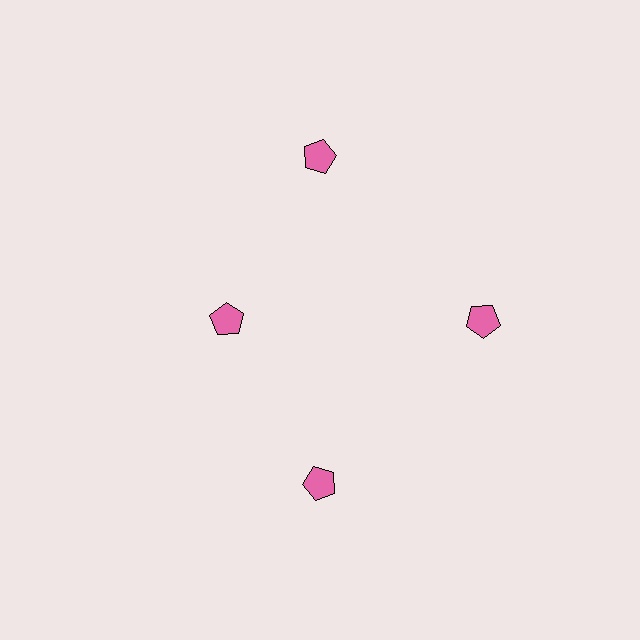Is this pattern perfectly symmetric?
No. The 4 pink pentagons are arranged in a ring, but one element near the 9 o'clock position is pulled inward toward the center, breaking the 4-fold rotational symmetry.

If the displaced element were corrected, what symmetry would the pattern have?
It would have 4-fold rotational symmetry — the pattern would map onto itself every 90 degrees.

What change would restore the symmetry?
The symmetry would be restored by moving it outward, back onto the ring so that all 4 pentagons sit at equal angles and equal distance from the center.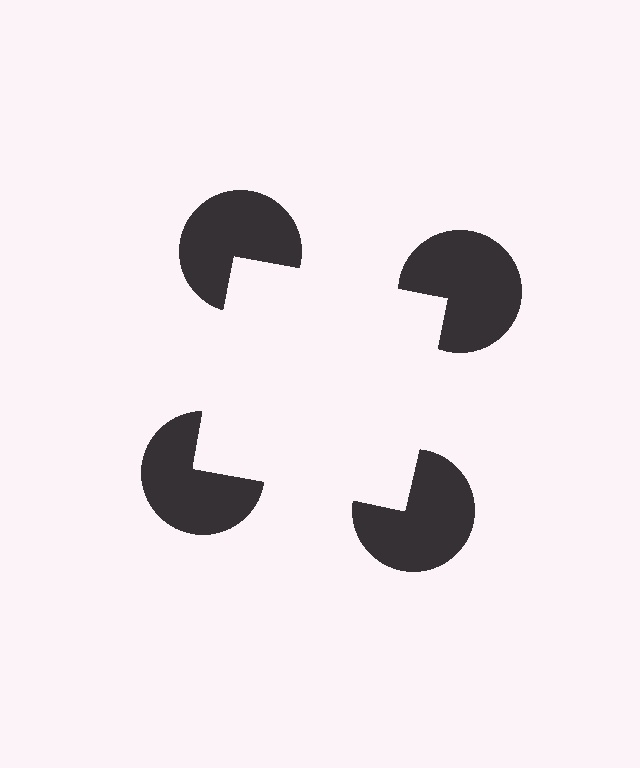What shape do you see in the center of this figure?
An illusory square — its edges are inferred from the aligned wedge cuts in the pac-man discs, not physically drawn.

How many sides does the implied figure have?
4 sides.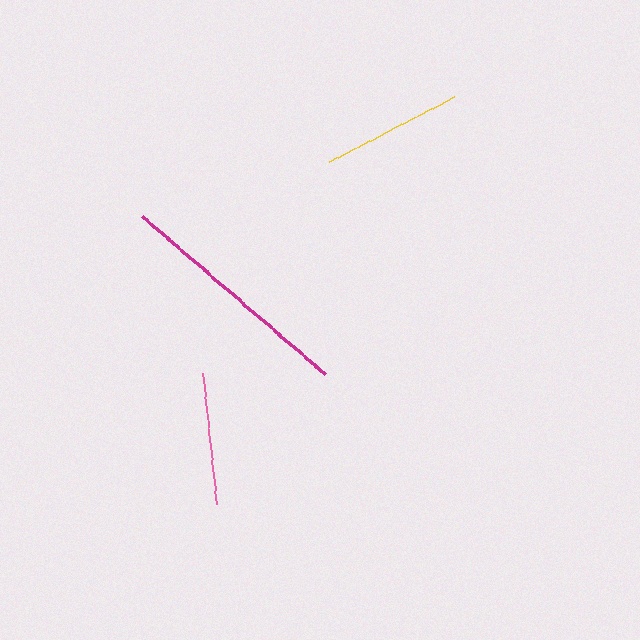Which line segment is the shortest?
The pink line is the shortest at approximately 132 pixels.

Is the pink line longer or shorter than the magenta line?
The magenta line is longer than the pink line.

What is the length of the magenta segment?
The magenta segment is approximately 242 pixels long.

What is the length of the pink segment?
The pink segment is approximately 132 pixels long.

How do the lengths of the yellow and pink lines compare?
The yellow and pink lines are approximately the same length.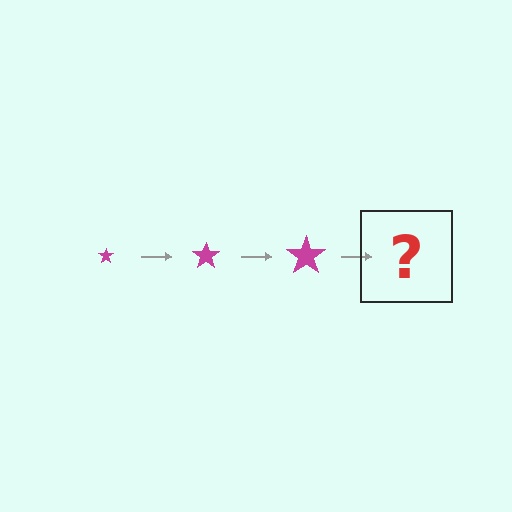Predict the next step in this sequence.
The next step is a magenta star, larger than the previous one.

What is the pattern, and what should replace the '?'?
The pattern is that the star gets progressively larger each step. The '?' should be a magenta star, larger than the previous one.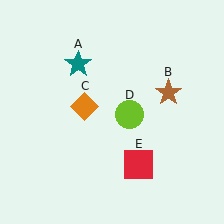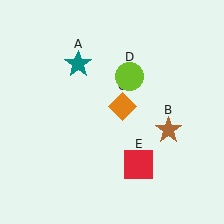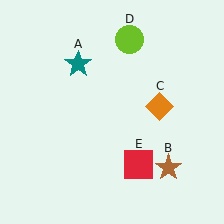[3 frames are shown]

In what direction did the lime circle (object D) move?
The lime circle (object D) moved up.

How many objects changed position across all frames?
3 objects changed position: brown star (object B), orange diamond (object C), lime circle (object D).